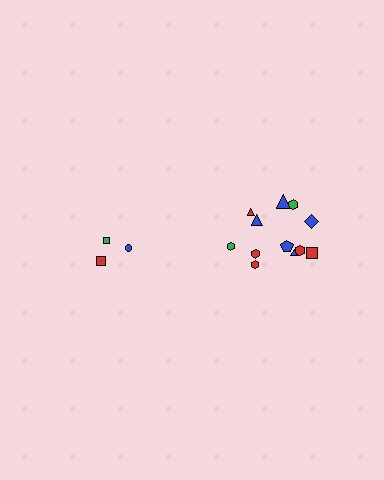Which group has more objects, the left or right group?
The right group.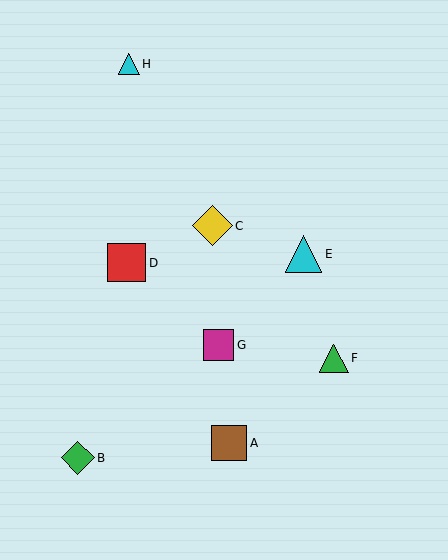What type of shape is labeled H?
Shape H is a cyan triangle.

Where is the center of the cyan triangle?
The center of the cyan triangle is at (304, 254).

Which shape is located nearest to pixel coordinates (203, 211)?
The yellow diamond (labeled C) at (212, 226) is nearest to that location.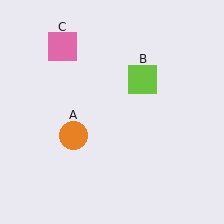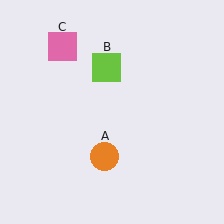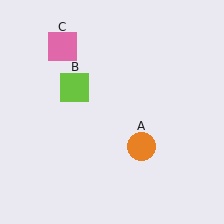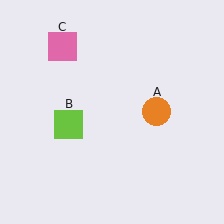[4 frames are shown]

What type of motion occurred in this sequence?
The orange circle (object A), lime square (object B) rotated counterclockwise around the center of the scene.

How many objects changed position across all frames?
2 objects changed position: orange circle (object A), lime square (object B).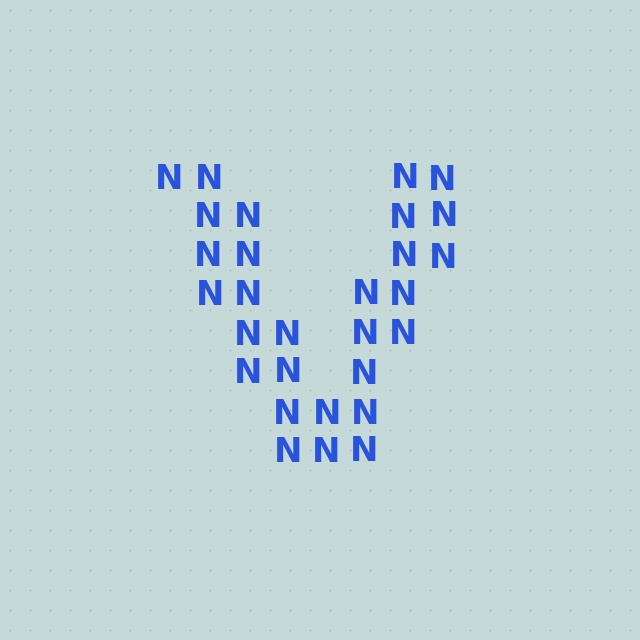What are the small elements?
The small elements are letter N's.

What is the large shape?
The large shape is the letter V.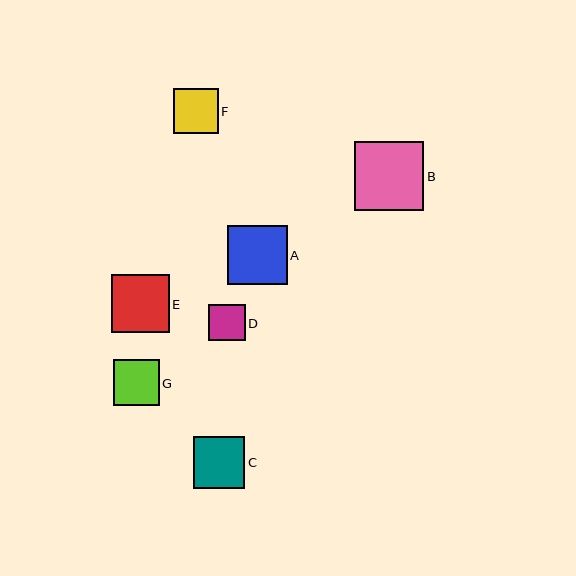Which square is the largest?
Square B is the largest with a size of approximately 69 pixels.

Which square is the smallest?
Square D is the smallest with a size of approximately 37 pixels.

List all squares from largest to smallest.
From largest to smallest: B, A, E, C, G, F, D.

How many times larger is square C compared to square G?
Square C is approximately 1.1 times the size of square G.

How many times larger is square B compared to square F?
Square B is approximately 1.5 times the size of square F.